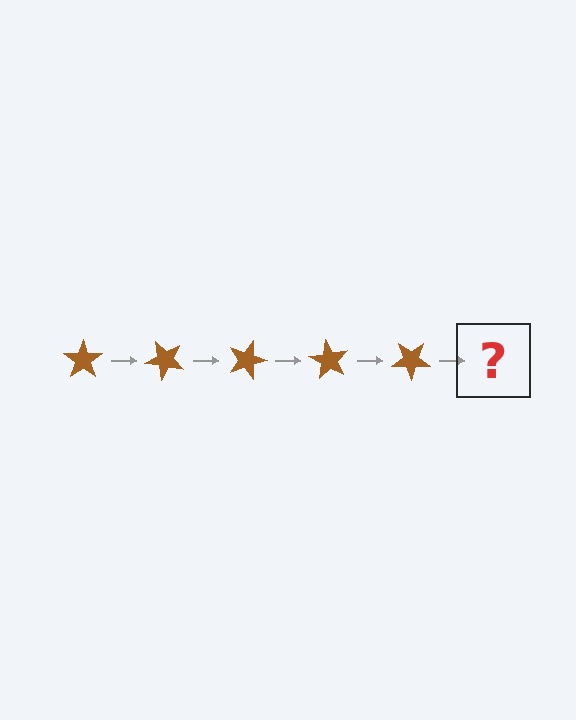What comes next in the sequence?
The next element should be a brown star rotated 225 degrees.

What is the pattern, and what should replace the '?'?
The pattern is that the star rotates 45 degrees each step. The '?' should be a brown star rotated 225 degrees.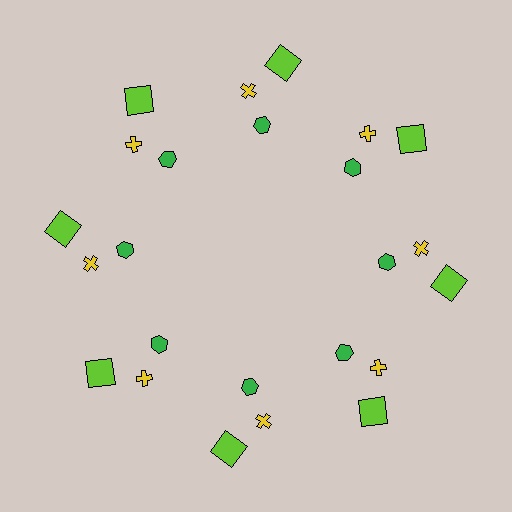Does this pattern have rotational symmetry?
Yes, this pattern has 8-fold rotational symmetry. It looks the same after rotating 45 degrees around the center.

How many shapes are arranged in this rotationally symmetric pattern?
There are 24 shapes, arranged in 8 groups of 3.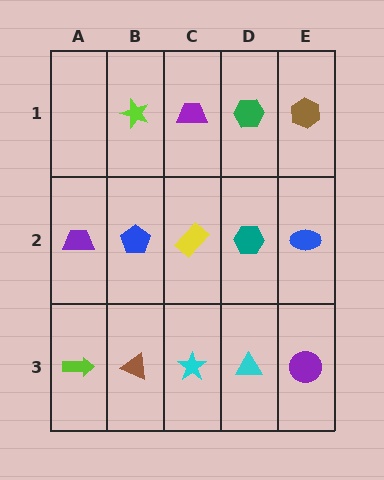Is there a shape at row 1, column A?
No, that cell is empty.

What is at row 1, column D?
A green hexagon.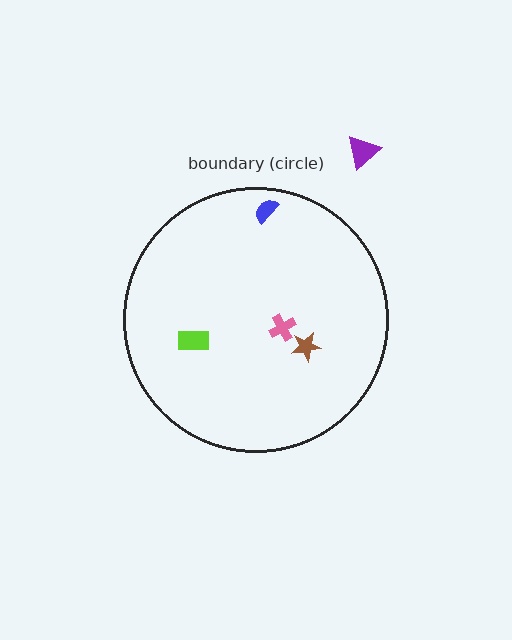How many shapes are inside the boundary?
4 inside, 1 outside.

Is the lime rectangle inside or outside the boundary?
Inside.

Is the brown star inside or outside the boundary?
Inside.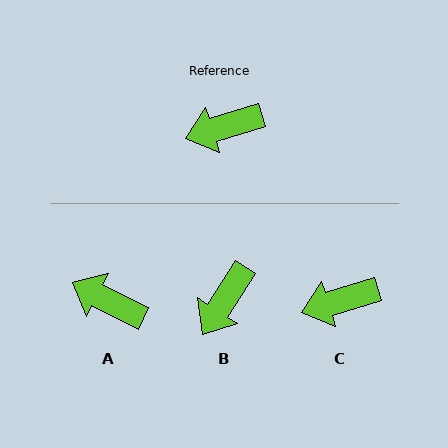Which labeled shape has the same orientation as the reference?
C.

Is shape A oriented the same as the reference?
No, it is off by about 44 degrees.